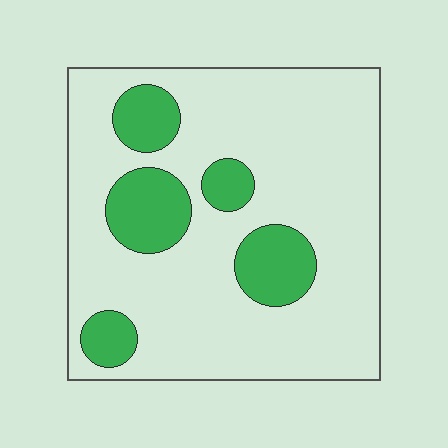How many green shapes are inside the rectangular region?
5.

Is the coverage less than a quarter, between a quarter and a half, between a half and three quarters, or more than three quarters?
Less than a quarter.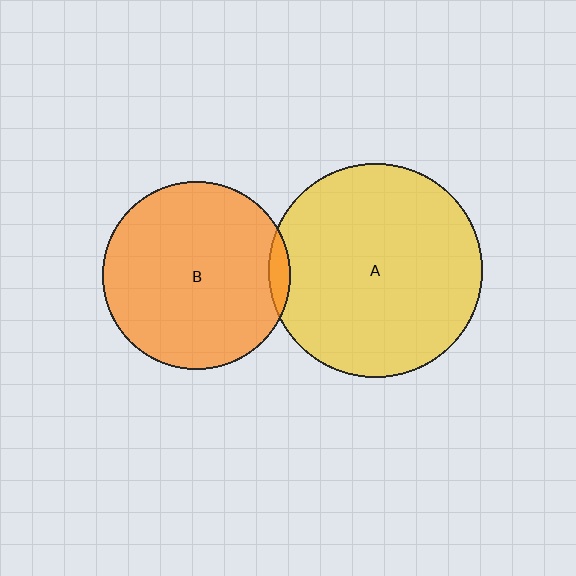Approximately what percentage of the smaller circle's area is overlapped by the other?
Approximately 5%.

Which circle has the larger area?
Circle A (yellow).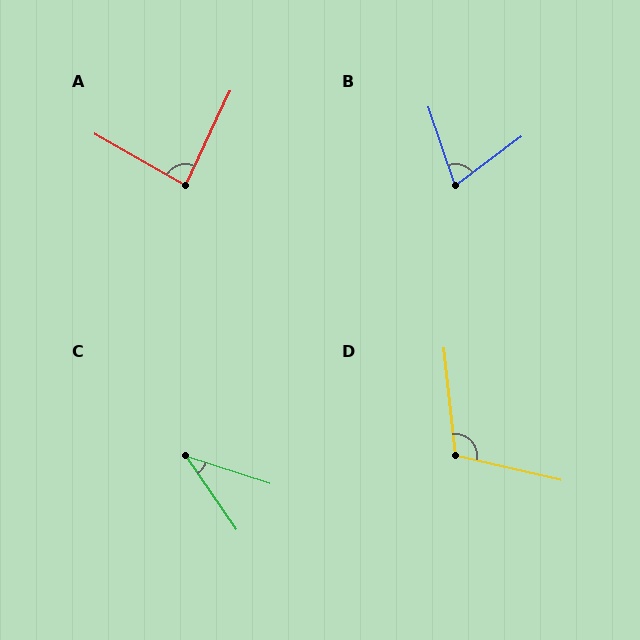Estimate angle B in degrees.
Approximately 72 degrees.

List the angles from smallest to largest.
C (37°), B (72°), A (86°), D (109°).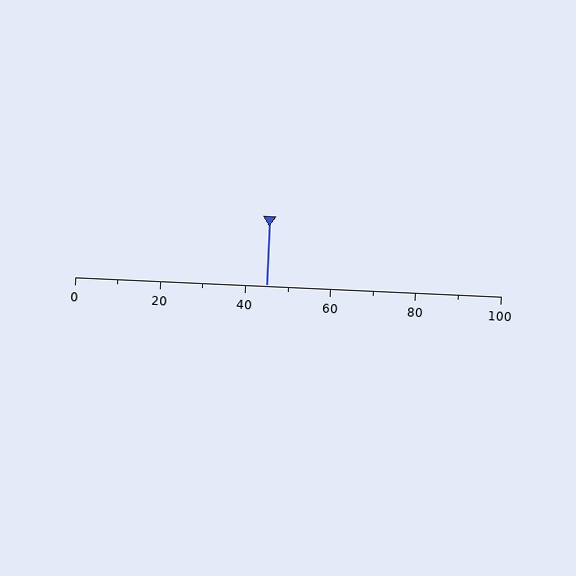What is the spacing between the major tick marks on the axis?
The major ticks are spaced 20 apart.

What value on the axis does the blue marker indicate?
The marker indicates approximately 45.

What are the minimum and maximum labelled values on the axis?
The axis runs from 0 to 100.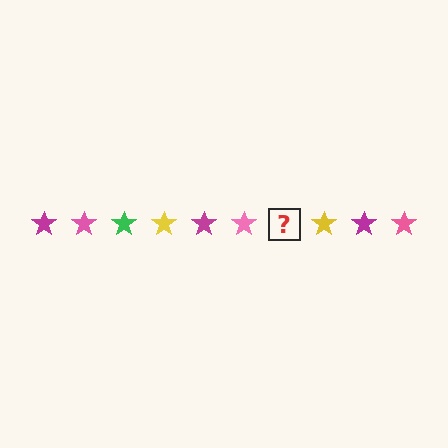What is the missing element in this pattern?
The missing element is a green star.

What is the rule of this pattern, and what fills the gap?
The rule is that the pattern cycles through magenta, pink, green, yellow stars. The gap should be filled with a green star.